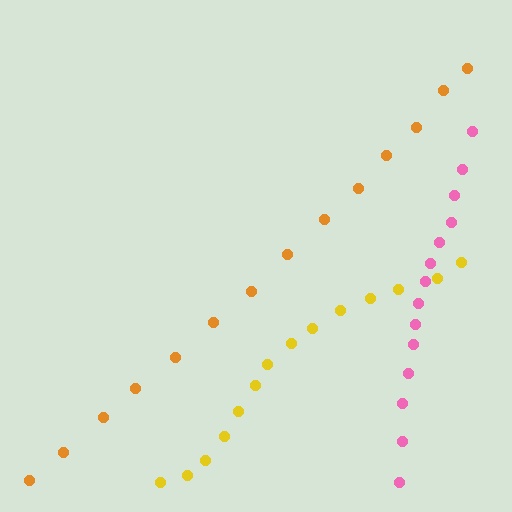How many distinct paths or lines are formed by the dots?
There are 3 distinct paths.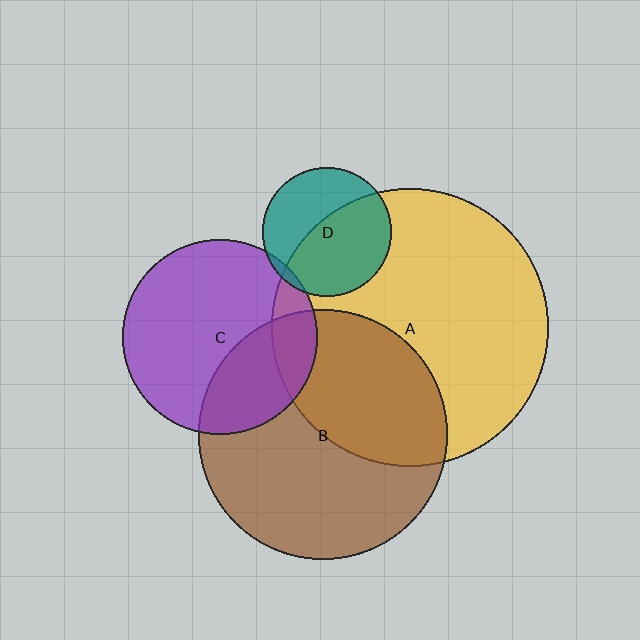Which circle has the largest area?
Circle A (yellow).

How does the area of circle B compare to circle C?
Approximately 1.6 times.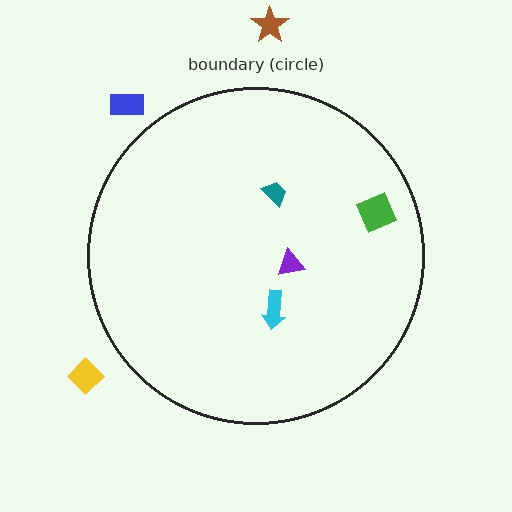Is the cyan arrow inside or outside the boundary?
Inside.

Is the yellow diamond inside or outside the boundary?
Outside.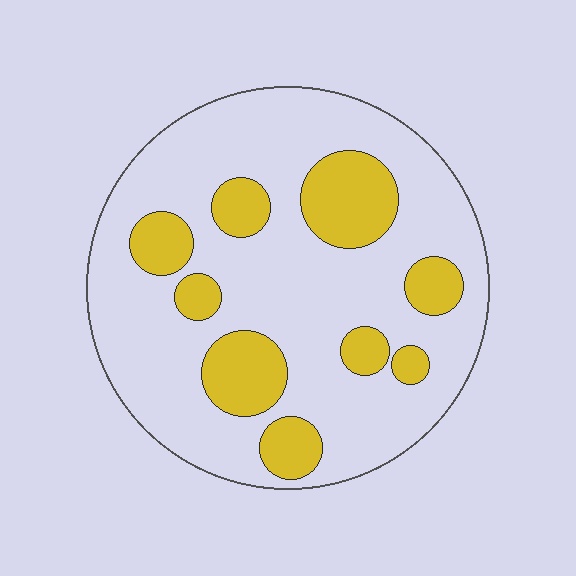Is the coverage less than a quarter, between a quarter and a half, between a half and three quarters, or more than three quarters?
Less than a quarter.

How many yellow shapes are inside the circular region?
9.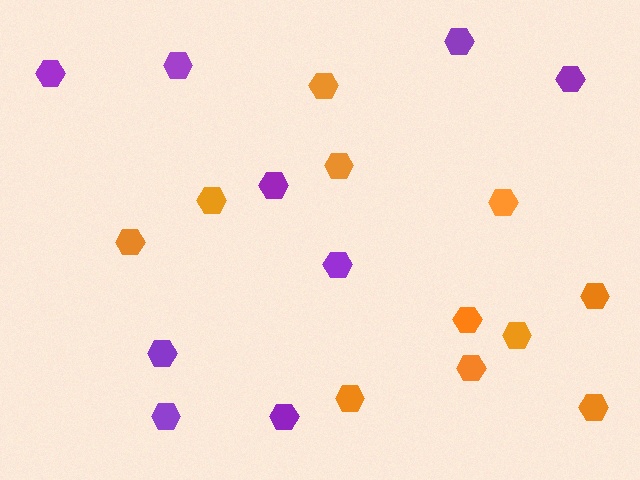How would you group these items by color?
There are 2 groups: one group of orange hexagons (11) and one group of purple hexagons (9).